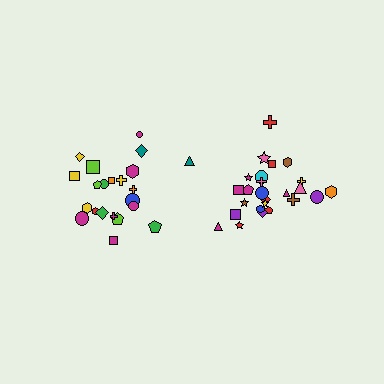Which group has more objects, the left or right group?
The right group.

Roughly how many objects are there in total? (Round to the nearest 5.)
Roughly 45 objects in total.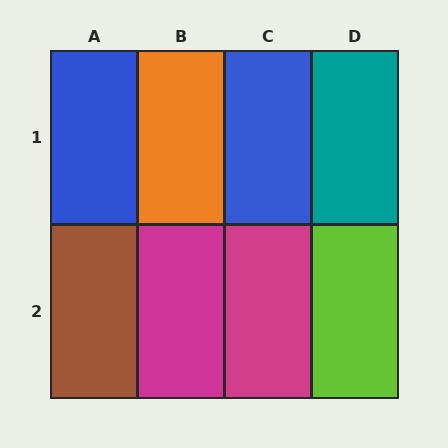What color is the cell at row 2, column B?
Magenta.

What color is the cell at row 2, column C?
Magenta.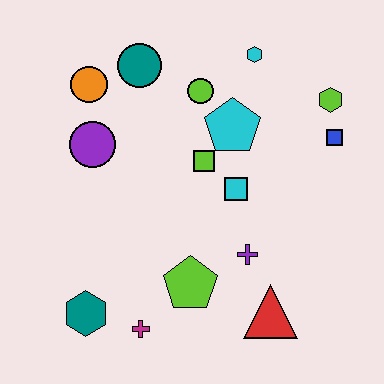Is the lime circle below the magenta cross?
No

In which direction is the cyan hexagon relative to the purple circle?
The cyan hexagon is to the right of the purple circle.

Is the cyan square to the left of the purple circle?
No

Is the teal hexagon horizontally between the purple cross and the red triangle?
No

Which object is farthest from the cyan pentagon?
The teal hexagon is farthest from the cyan pentagon.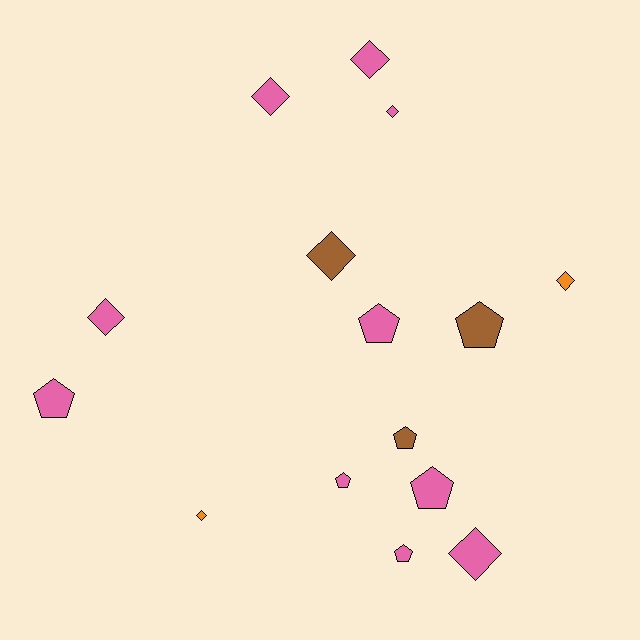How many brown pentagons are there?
There are 2 brown pentagons.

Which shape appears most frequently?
Diamond, with 8 objects.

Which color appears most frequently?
Pink, with 10 objects.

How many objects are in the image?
There are 15 objects.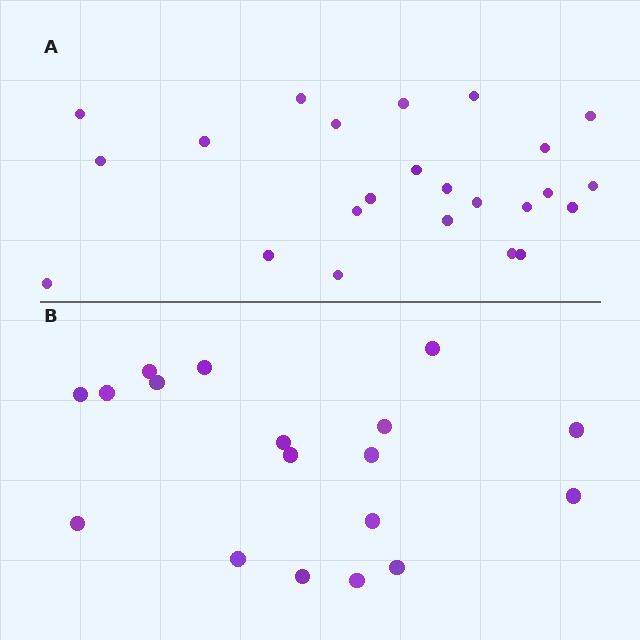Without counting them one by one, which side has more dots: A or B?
Region A (the top region) has more dots.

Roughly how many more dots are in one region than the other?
Region A has about 6 more dots than region B.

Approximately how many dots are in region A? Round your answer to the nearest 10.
About 20 dots. (The exact count is 24, which rounds to 20.)